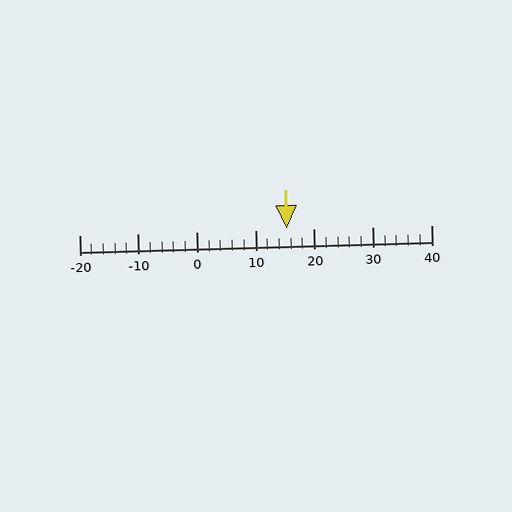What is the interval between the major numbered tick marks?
The major tick marks are spaced 10 units apart.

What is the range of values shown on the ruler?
The ruler shows values from -20 to 40.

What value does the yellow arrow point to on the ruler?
The yellow arrow points to approximately 15.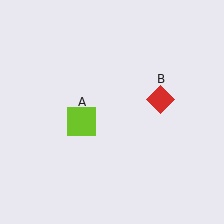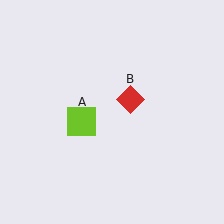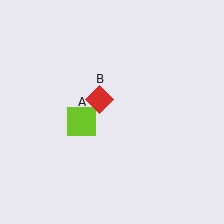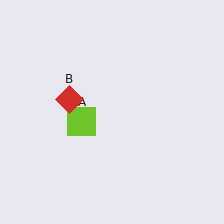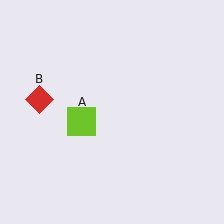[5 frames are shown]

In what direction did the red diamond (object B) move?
The red diamond (object B) moved left.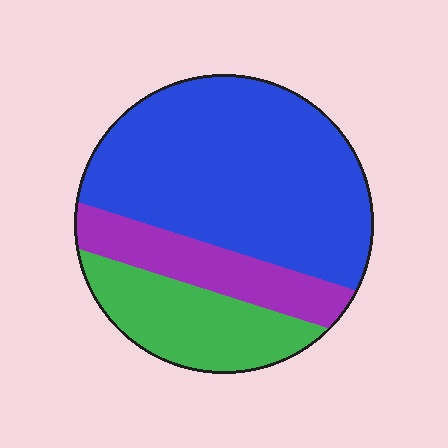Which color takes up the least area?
Purple, at roughly 20%.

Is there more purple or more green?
Green.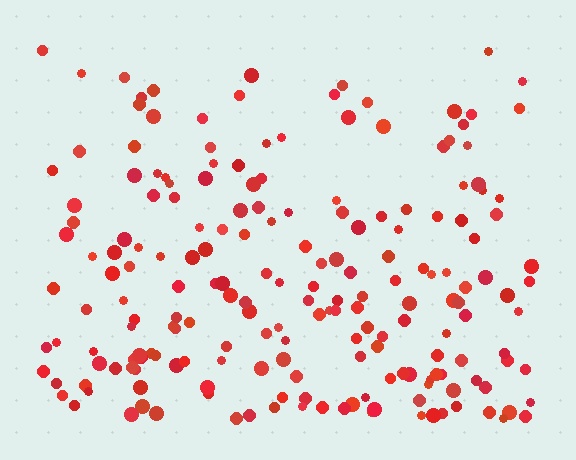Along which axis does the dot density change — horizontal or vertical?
Vertical.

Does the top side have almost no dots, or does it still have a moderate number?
Still a moderate number, just noticeably fewer than the bottom.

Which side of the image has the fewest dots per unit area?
The top.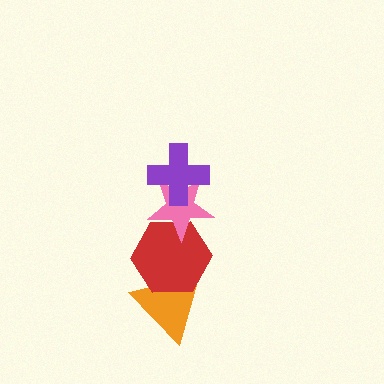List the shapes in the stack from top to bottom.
From top to bottom: the purple cross, the pink star, the red hexagon, the orange triangle.